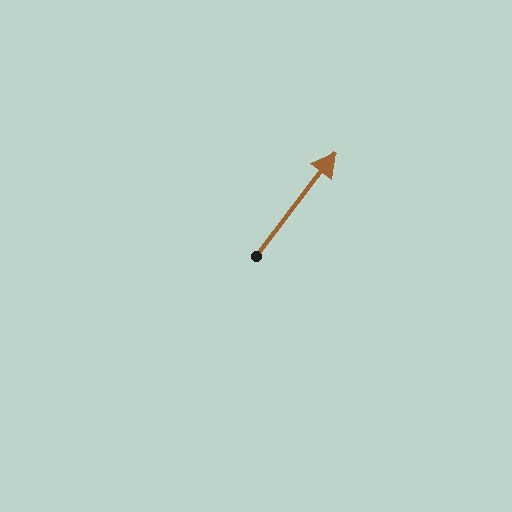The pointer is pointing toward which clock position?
Roughly 1 o'clock.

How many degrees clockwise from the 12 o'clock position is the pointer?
Approximately 38 degrees.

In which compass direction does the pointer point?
Northeast.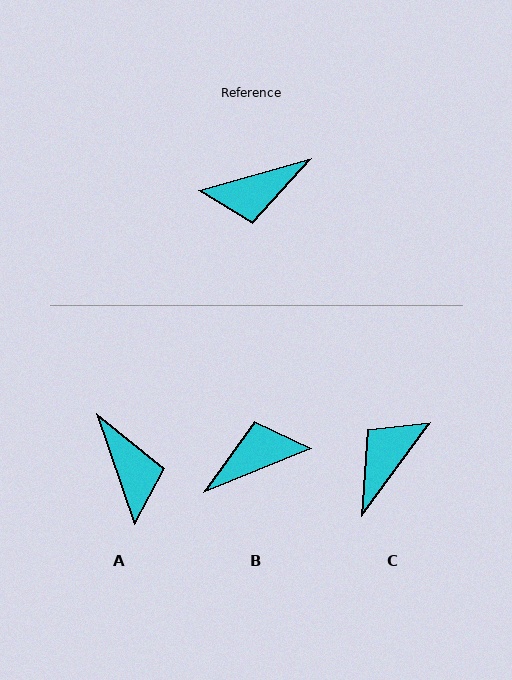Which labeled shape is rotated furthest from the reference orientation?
B, about 173 degrees away.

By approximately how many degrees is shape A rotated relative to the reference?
Approximately 93 degrees counter-clockwise.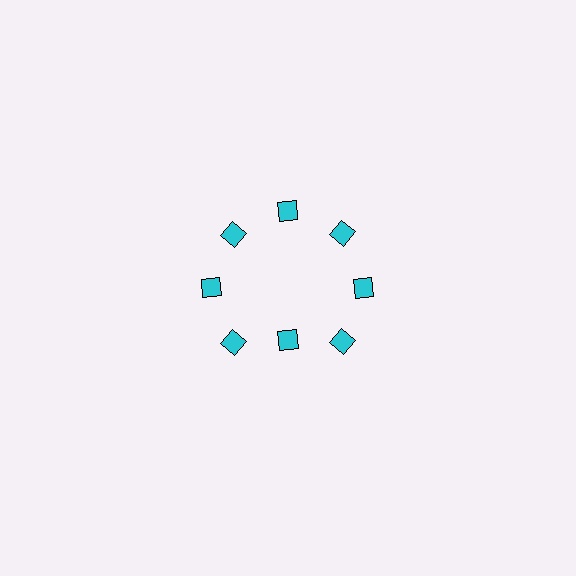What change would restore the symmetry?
The symmetry would be restored by moving it outward, back onto the ring so that all 8 diamonds sit at equal angles and equal distance from the center.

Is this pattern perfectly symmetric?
No. The 8 cyan diamonds are arranged in a ring, but one element near the 6 o'clock position is pulled inward toward the center, breaking the 8-fold rotational symmetry.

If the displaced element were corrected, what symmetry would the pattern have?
It would have 8-fold rotational symmetry — the pattern would map onto itself every 45 degrees.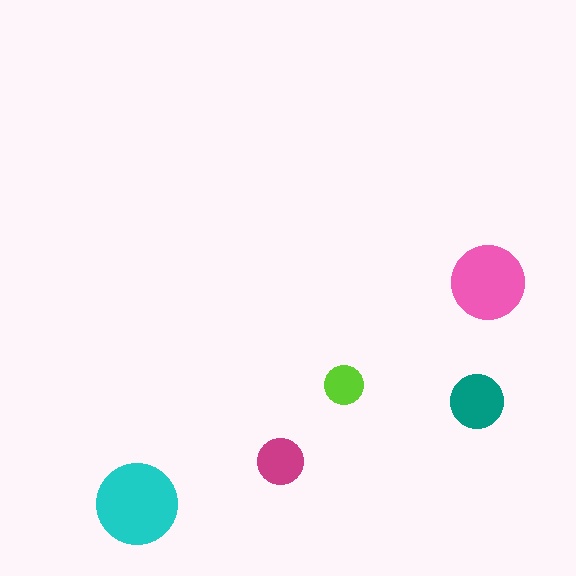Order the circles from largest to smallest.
the cyan one, the pink one, the teal one, the magenta one, the lime one.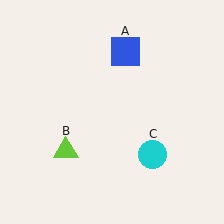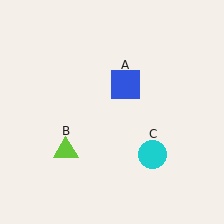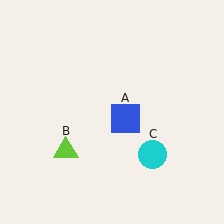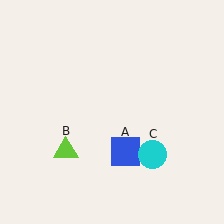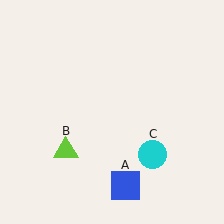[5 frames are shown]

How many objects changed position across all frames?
1 object changed position: blue square (object A).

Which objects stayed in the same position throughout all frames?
Lime triangle (object B) and cyan circle (object C) remained stationary.